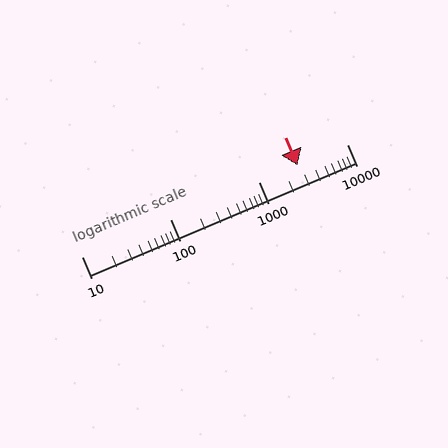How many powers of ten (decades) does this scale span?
The scale spans 3 decades, from 10 to 10000.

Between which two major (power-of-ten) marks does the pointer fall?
The pointer is between 1000 and 10000.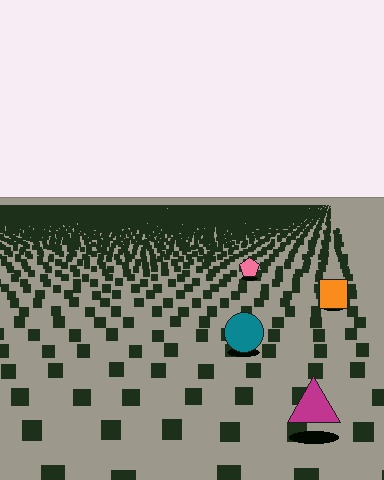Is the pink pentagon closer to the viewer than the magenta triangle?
No. The magenta triangle is closer — you can tell from the texture gradient: the ground texture is coarser near it.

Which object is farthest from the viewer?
The pink pentagon is farthest from the viewer. It appears smaller and the ground texture around it is denser.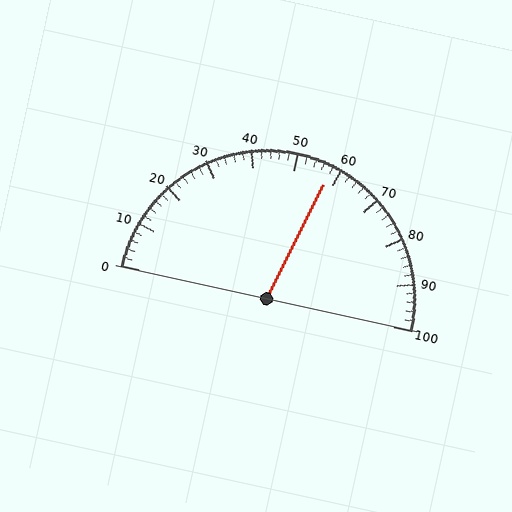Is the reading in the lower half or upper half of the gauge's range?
The reading is in the upper half of the range (0 to 100).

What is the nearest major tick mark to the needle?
The nearest major tick mark is 60.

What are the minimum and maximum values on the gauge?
The gauge ranges from 0 to 100.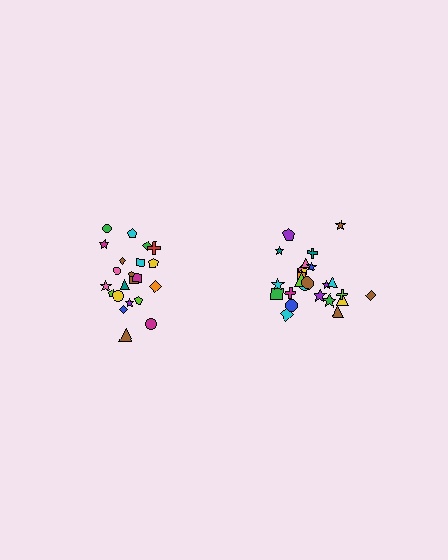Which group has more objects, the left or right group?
The right group.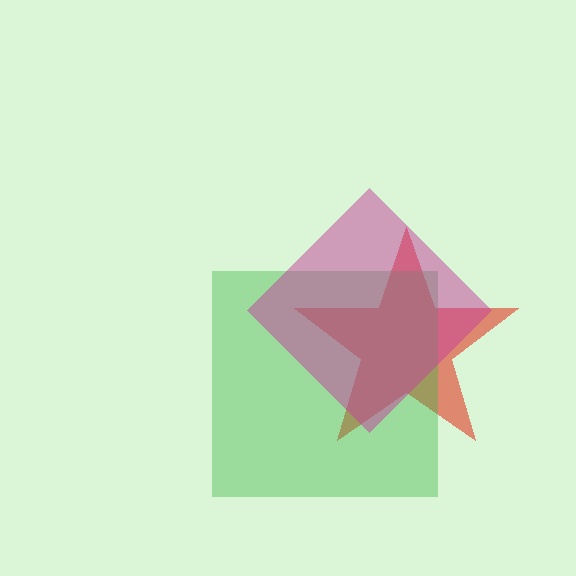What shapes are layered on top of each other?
The layered shapes are: a red star, a green square, a magenta diamond.